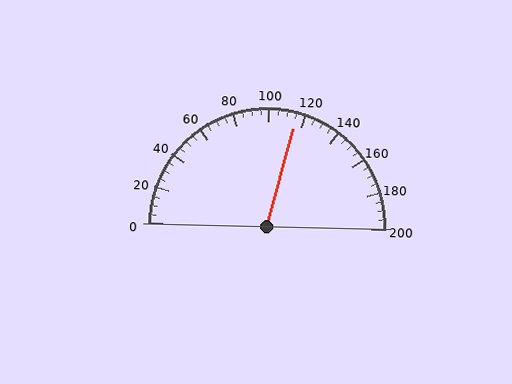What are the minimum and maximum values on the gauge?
The gauge ranges from 0 to 200.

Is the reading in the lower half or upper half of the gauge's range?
The reading is in the upper half of the range (0 to 200).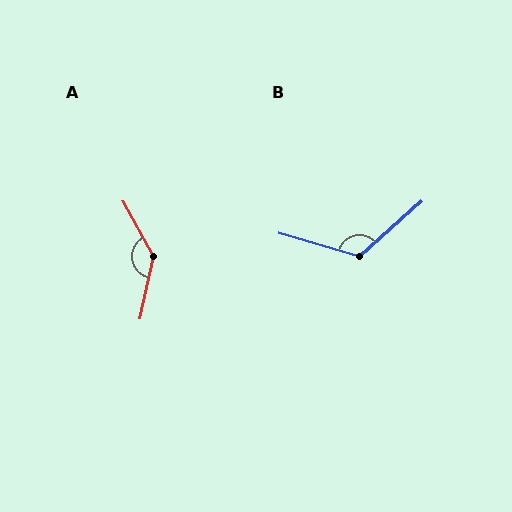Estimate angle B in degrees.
Approximately 122 degrees.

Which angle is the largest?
A, at approximately 139 degrees.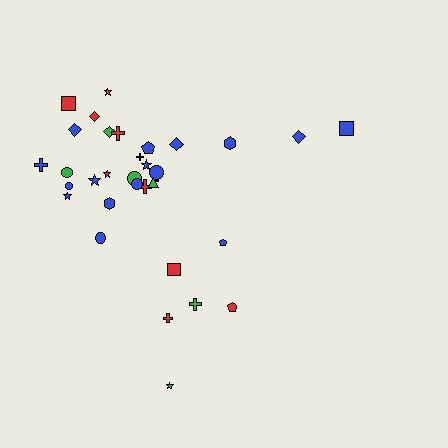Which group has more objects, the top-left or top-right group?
The top-left group.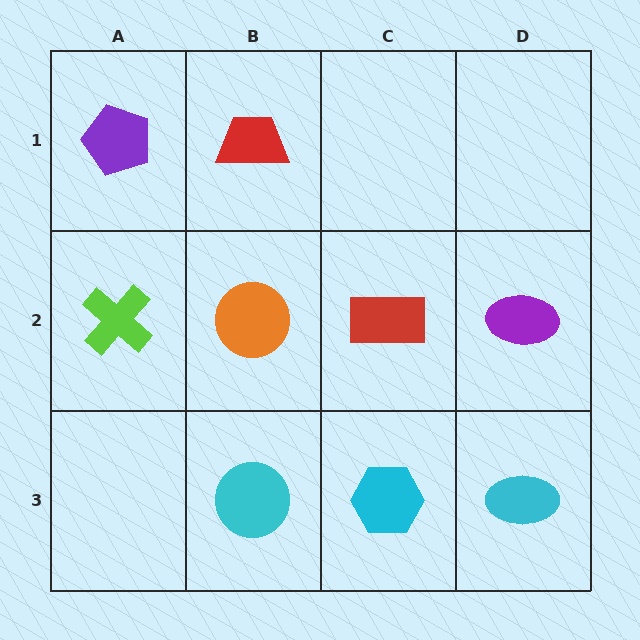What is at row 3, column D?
A cyan ellipse.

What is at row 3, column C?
A cyan hexagon.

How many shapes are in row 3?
3 shapes.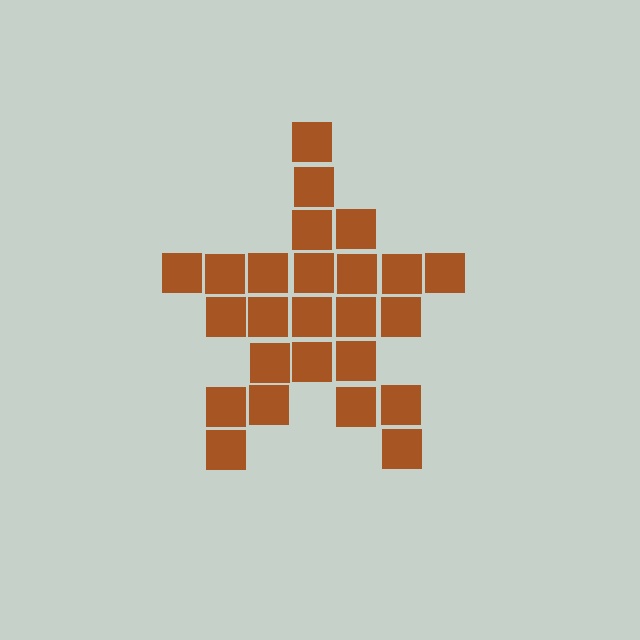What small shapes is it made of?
It is made of small squares.